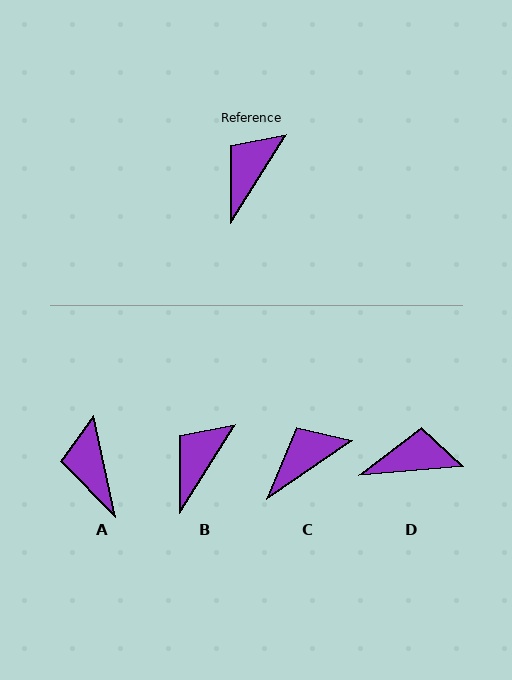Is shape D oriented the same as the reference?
No, it is off by about 53 degrees.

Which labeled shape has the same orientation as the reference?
B.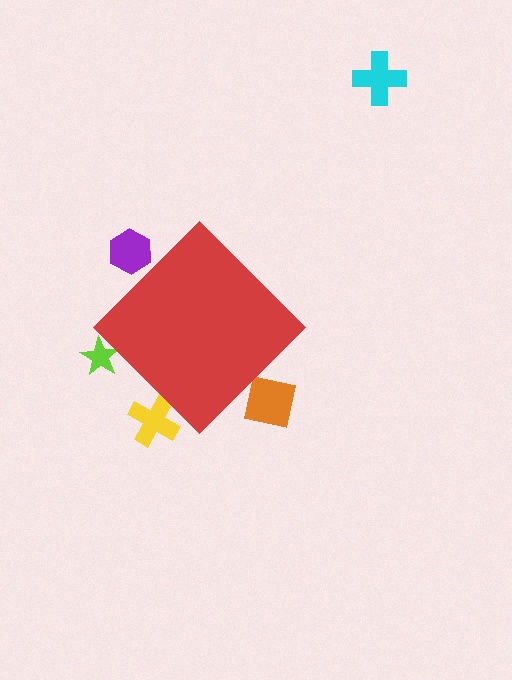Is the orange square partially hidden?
Yes, the orange square is partially hidden behind the red diamond.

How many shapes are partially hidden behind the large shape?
4 shapes are partially hidden.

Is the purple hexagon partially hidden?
Yes, the purple hexagon is partially hidden behind the red diamond.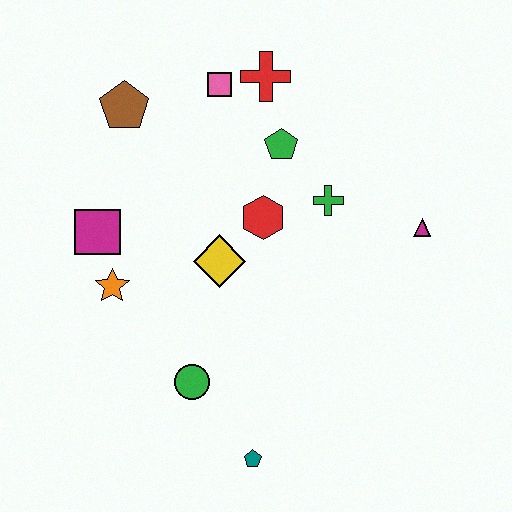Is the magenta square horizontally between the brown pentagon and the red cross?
No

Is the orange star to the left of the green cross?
Yes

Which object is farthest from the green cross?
The teal pentagon is farthest from the green cross.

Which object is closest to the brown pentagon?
The pink square is closest to the brown pentagon.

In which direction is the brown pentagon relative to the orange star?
The brown pentagon is above the orange star.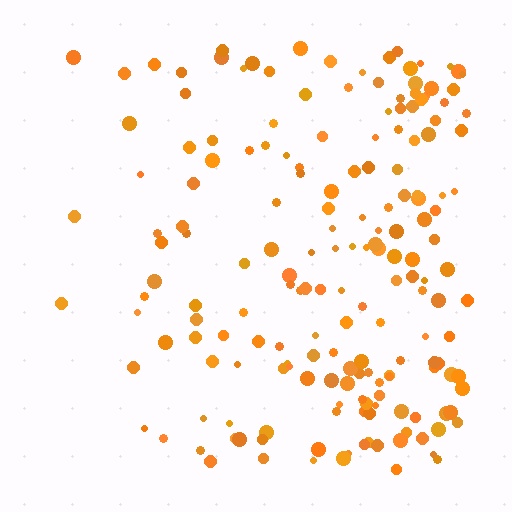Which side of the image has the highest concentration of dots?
The right.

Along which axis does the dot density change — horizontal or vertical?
Horizontal.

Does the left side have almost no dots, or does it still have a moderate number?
Still a moderate number, just noticeably fewer than the right.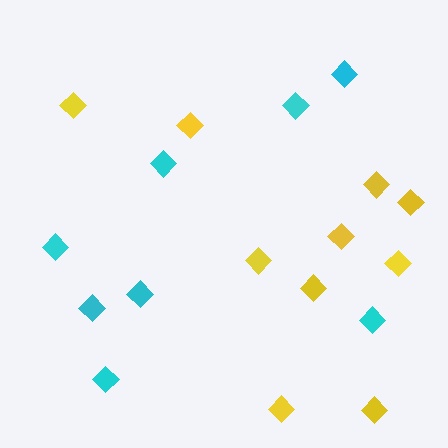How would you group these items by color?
There are 2 groups: one group of yellow diamonds (10) and one group of cyan diamonds (8).